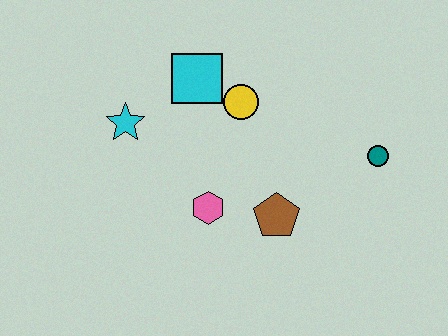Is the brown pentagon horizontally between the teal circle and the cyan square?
Yes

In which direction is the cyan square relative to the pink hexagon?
The cyan square is above the pink hexagon.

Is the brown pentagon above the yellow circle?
No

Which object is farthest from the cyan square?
The teal circle is farthest from the cyan square.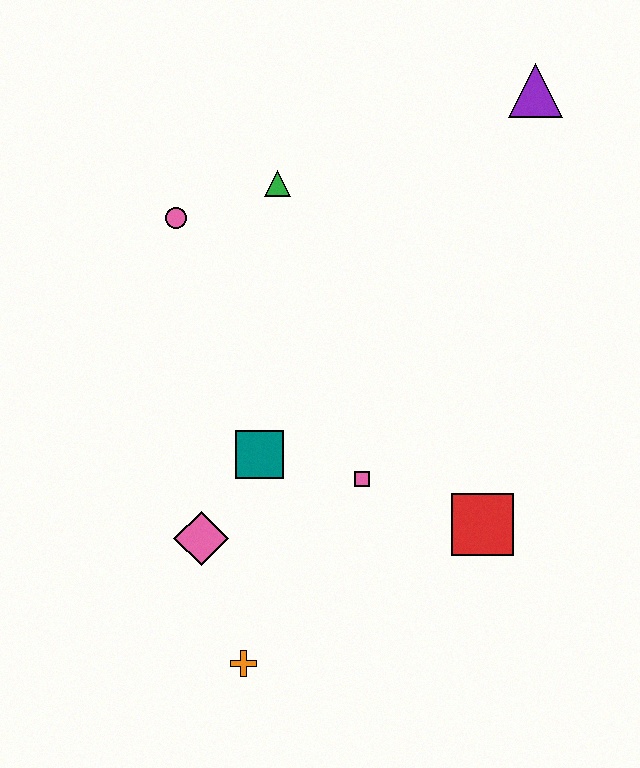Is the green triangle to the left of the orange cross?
No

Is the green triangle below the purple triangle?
Yes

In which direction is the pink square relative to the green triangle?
The pink square is below the green triangle.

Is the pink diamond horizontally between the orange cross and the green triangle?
No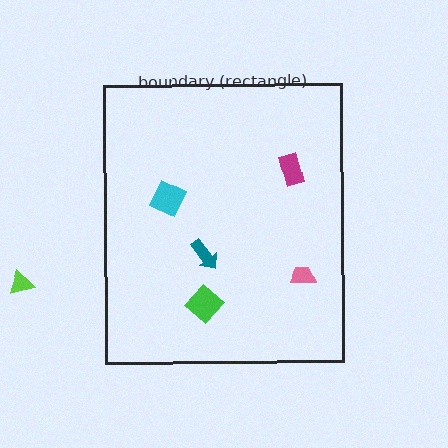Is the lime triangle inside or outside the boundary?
Outside.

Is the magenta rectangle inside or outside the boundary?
Inside.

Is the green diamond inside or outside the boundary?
Inside.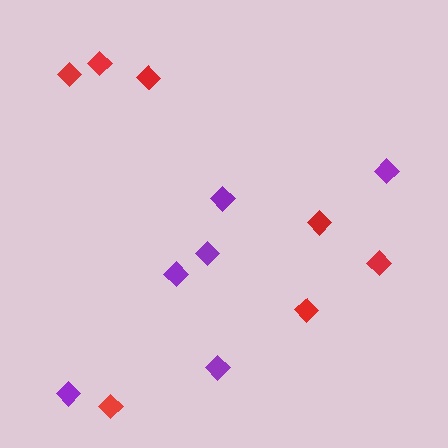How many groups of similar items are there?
There are 2 groups: one group of red diamonds (7) and one group of purple diamonds (6).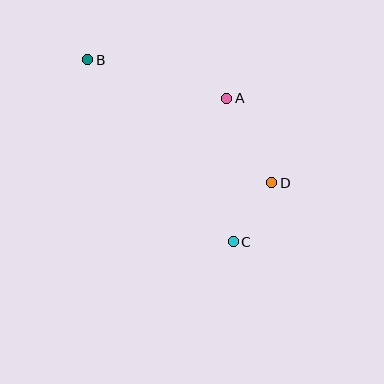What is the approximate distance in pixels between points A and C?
The distance between A and C is approximately 144 pixels.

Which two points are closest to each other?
Points C and D are closest to each other.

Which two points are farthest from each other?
Points B and C are farthest from each other.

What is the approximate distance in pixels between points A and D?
The distance between A and D is approximately 96 pixels.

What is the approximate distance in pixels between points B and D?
The distance between B and D is approximately 222 pixels.